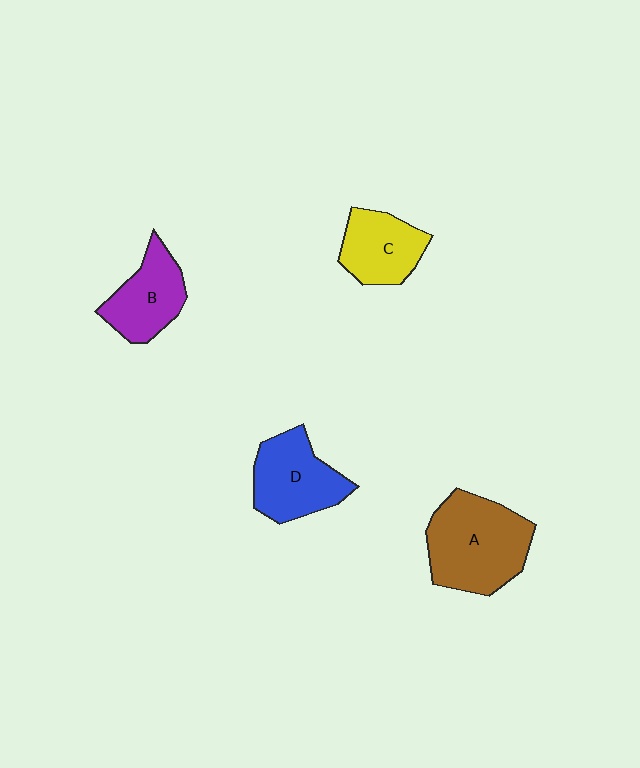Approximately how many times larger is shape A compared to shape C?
Approximately 1.6 times.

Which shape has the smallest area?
Shape C (yellow).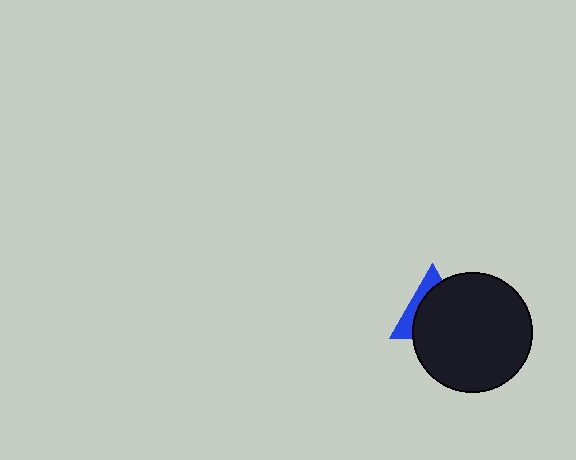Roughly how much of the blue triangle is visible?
A small part of it is visible (roughly 30%).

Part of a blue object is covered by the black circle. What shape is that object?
It is a triangle.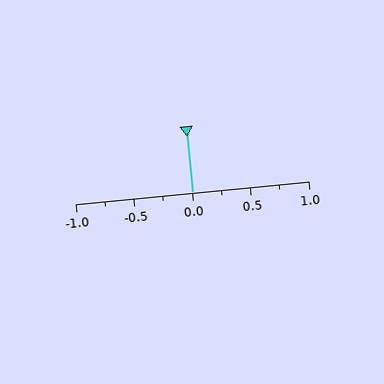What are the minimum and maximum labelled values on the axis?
The axis runs from -1.0 to 1.0.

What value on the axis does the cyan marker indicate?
The marker indicates approximately 0.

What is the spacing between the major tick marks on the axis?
The major ticks are spaced 0.5 apart.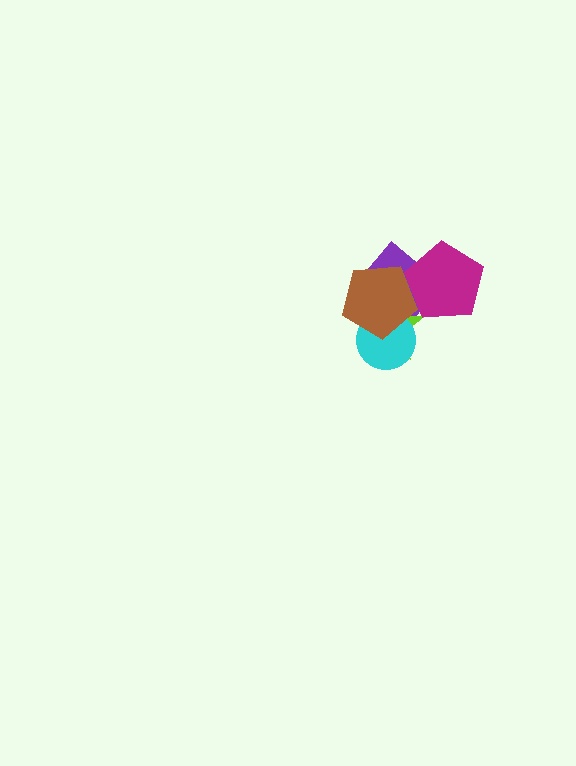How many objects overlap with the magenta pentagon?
2 objects overlap with the magenta pentagon.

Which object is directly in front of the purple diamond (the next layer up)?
The lime star is directly in front of the purple diamond.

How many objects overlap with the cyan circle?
3 objects overlap with the cyan circle.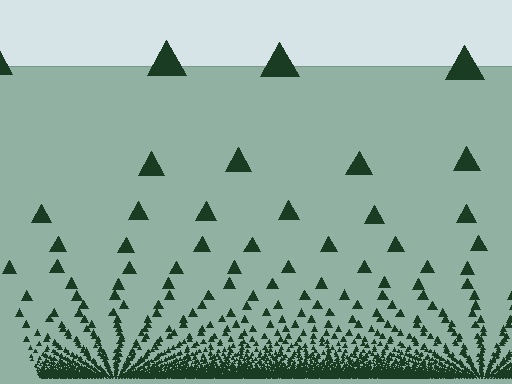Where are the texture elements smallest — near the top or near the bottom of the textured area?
Near the bottom.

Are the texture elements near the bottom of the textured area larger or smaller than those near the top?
Smaller. The gradient is inverted — elements near the bottom are smaller and denser.